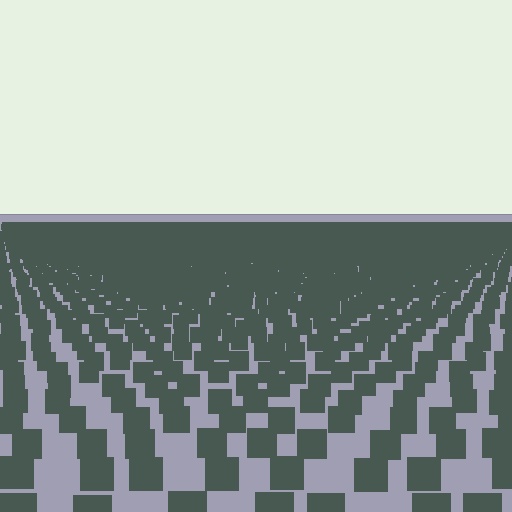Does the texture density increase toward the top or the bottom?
Density increases toward the top.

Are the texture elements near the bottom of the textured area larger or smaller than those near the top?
Larger. Near the bottom, elements are closer to the viewer and appear at a bigger on-screen size.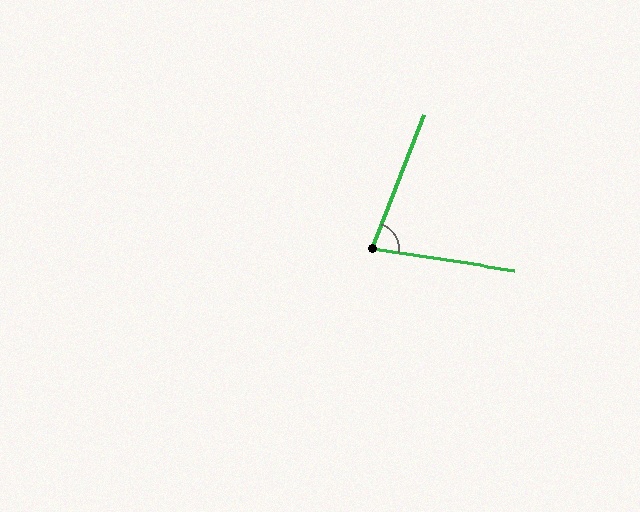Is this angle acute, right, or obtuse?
It is acute.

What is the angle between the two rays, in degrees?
Approximately 77 degrees.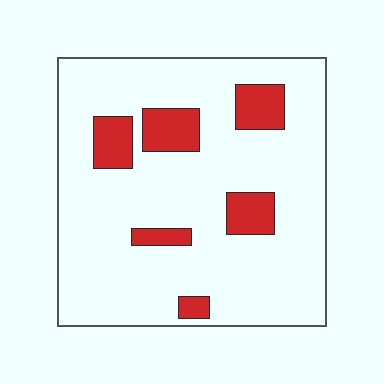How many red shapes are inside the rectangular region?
6.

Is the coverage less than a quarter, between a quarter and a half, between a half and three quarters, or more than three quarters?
Less than a quarter.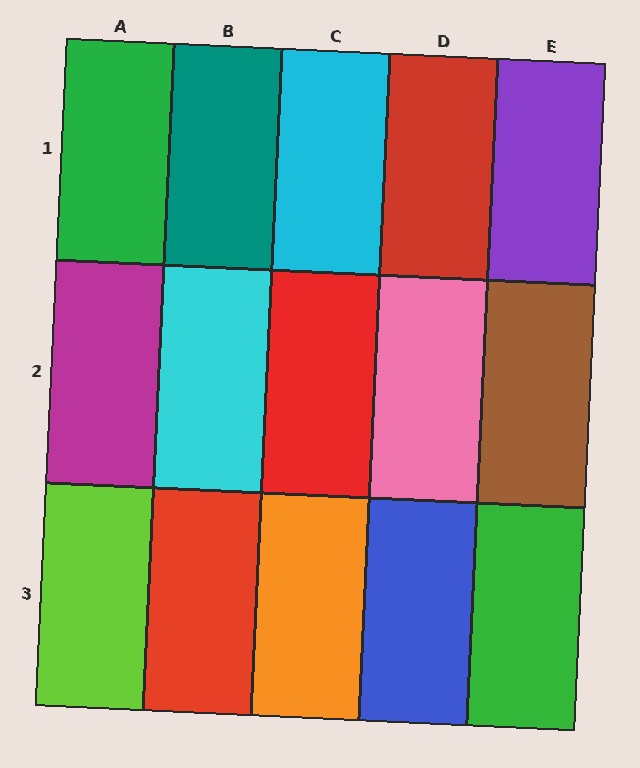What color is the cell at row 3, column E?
Green.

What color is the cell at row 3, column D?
Blue.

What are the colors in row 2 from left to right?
Magenta, cyan, red, pink, brown.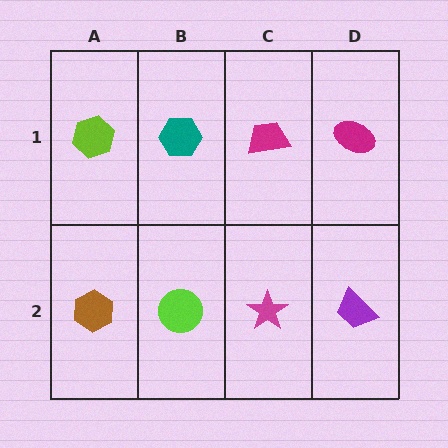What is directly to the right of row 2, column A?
A lime circle.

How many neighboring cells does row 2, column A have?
2.